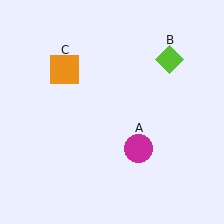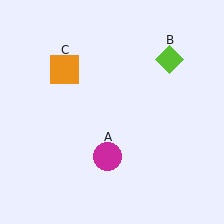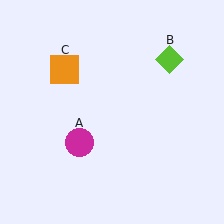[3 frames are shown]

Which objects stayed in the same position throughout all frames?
Lime diamond (object B) and orange square (object C) remained stationary.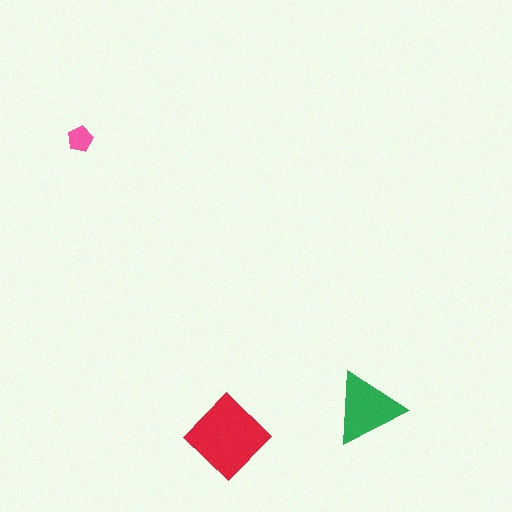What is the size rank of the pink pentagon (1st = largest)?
3rd.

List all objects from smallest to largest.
The pink pentagon, the green triangle, the red diamond.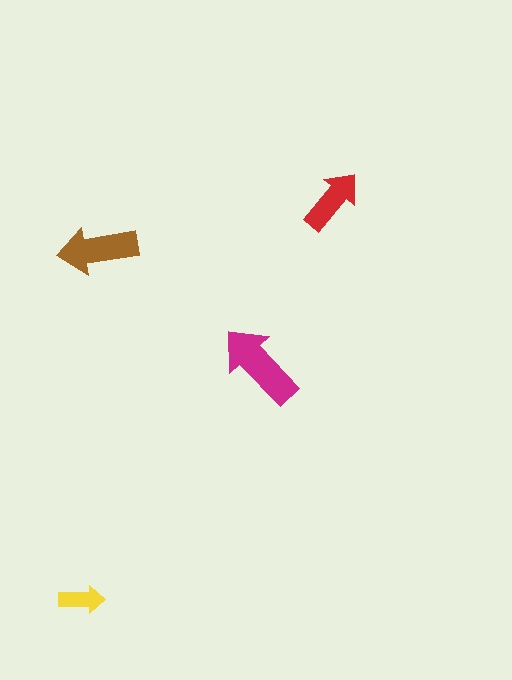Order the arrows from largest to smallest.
the magenta one, the brown one, the red one, the yellow one.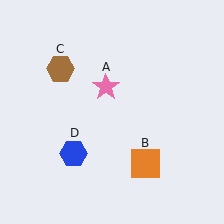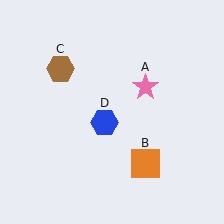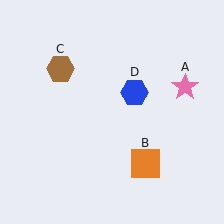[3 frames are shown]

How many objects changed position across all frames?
2 objects changed position: pink star (object A), blue hexagon (object D).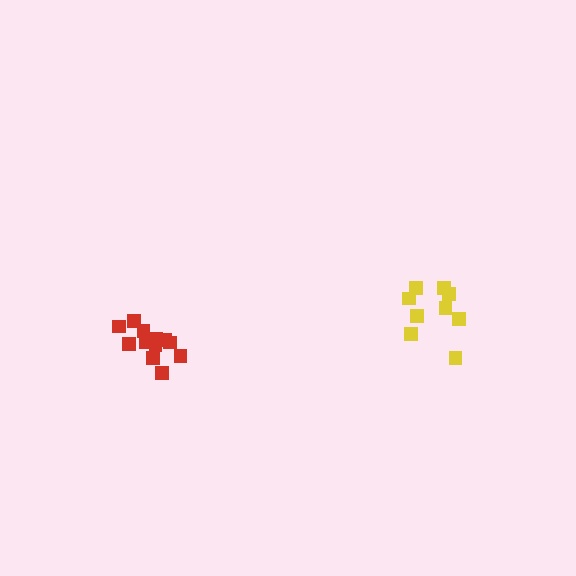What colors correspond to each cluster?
The clusters are colored: yellow, red.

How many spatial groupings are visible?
There are 2 spatial groupings.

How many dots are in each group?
Group 1: 9 dots, Group 2: 12 dots (21 total).